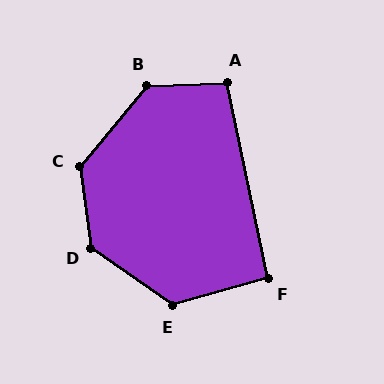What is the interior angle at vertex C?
Approximately 132 degrees (obtuse).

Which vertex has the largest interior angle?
D, at approximately 134 degrees.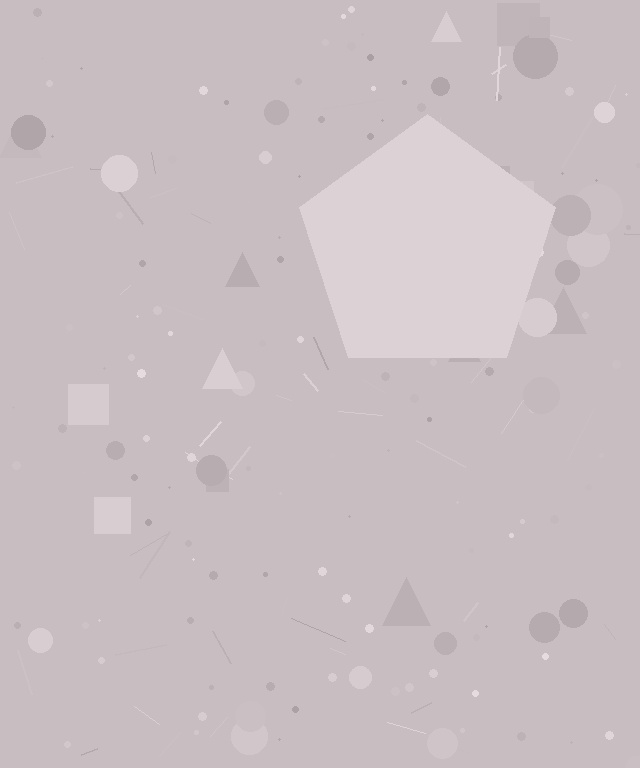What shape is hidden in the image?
A pentagon is hidden in the image.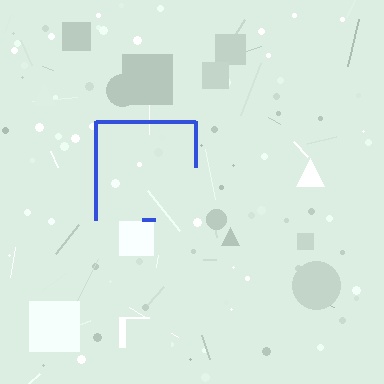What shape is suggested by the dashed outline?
The dashed outline suggests a square.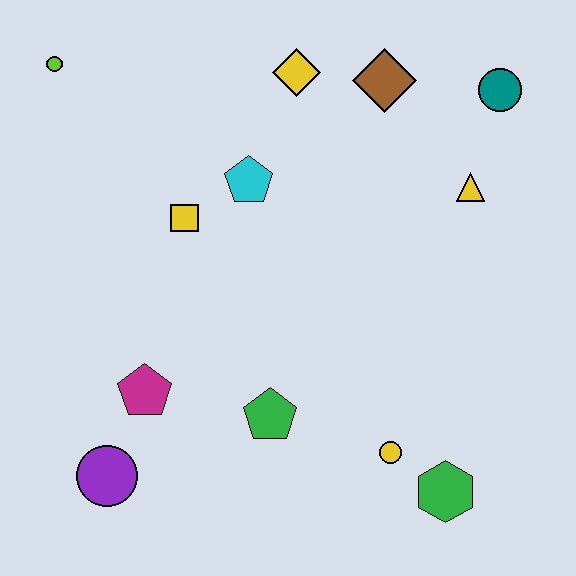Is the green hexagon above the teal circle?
No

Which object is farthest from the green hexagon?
The lime circle is farthest from the green hexagon.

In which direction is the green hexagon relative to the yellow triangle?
The green hexagon is below the yellow triangle.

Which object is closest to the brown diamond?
The yellow diamond is closest to the brown diamond.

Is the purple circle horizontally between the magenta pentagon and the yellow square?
No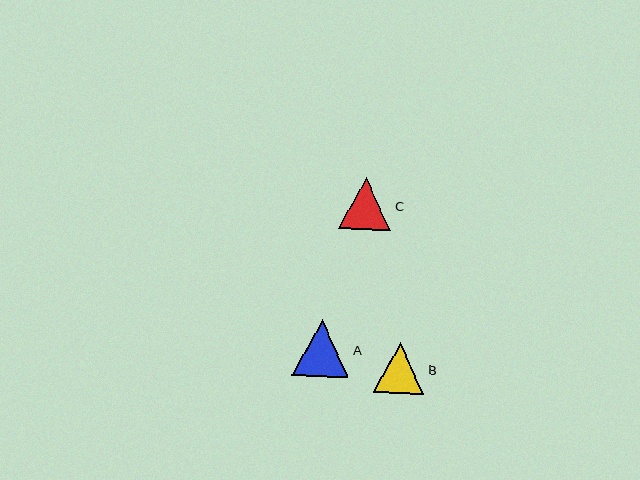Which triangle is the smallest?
Triangle B is the smallest with a size of approximately 51 pixels.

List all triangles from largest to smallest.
From largest to smallest: A, C, B.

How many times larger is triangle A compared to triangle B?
Triangle A is approximately 1.1 times the size of triangle B.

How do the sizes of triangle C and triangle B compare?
Triangle C and triangle B are approximately the same size.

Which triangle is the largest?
Triangle A is the largest with a size of approximately 56 pixels.